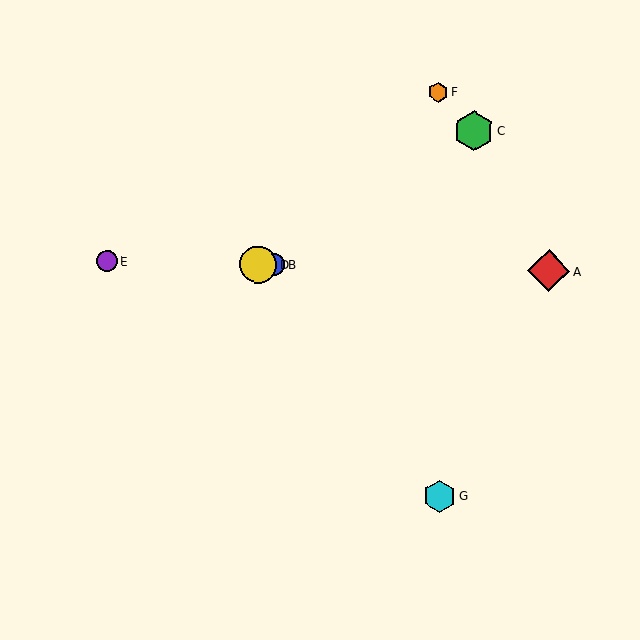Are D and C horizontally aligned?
No, D is at y≈264 and C is at y≈131.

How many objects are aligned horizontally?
4 objects (A, B, D, E) are aligned horizontally.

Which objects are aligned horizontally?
Objects A, B, D, E are aligned horizontally.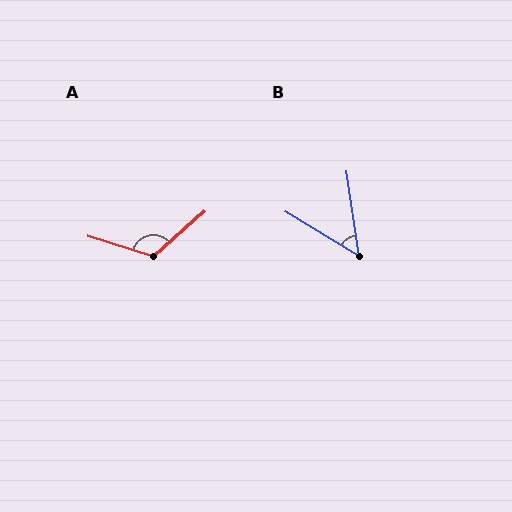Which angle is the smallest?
B, at approximately 50 degrees.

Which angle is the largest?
A, at approximately 121 degrees.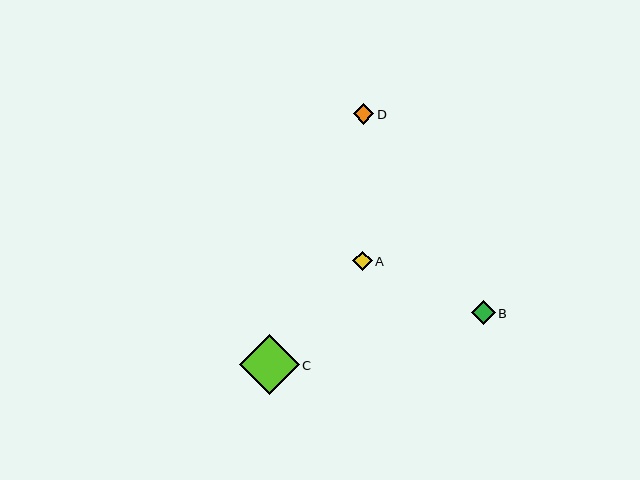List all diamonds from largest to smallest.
From largest to smallest: C, B, D, A.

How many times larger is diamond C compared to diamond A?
Diamond C is approximately 3.1 times the size of diamond A.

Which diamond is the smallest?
Diamond A is the smallest with a size of approximately 19 pixels.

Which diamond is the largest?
Diamond C is the largest with a size of approximately 60 pixels.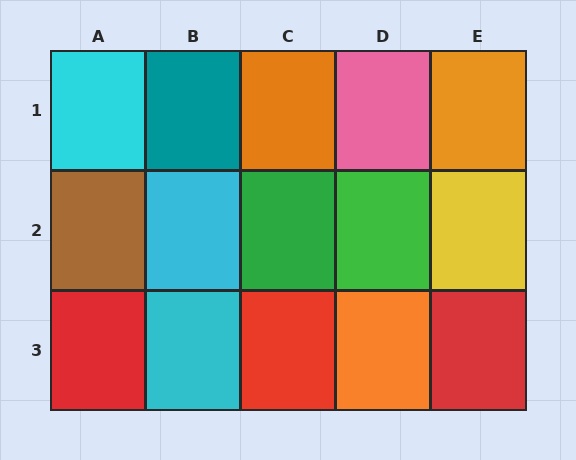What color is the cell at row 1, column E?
Orange.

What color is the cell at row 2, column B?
Cyan.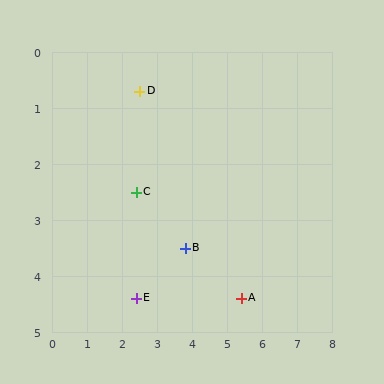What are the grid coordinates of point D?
Point D is at approximately (2.5, 0.7).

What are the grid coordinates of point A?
Point A is at approximately (5.4, 4.4).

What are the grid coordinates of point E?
Point E is at approximately (2.4, 4.4).